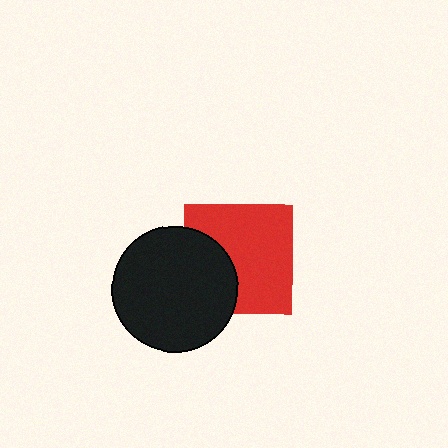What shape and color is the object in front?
The object in front is a black circle.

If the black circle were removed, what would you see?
You would see the complete red square.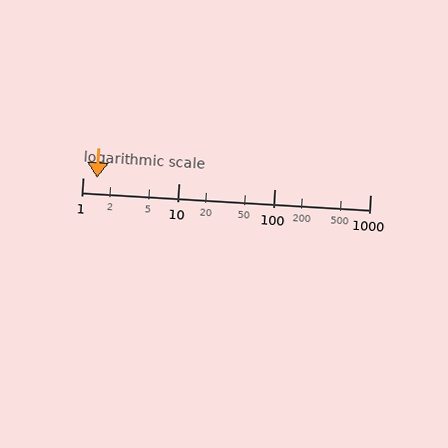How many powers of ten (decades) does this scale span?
The scale spans 3 decades, from 1 to 1000.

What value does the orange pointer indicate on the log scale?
The pointer indicates approximately 1.4.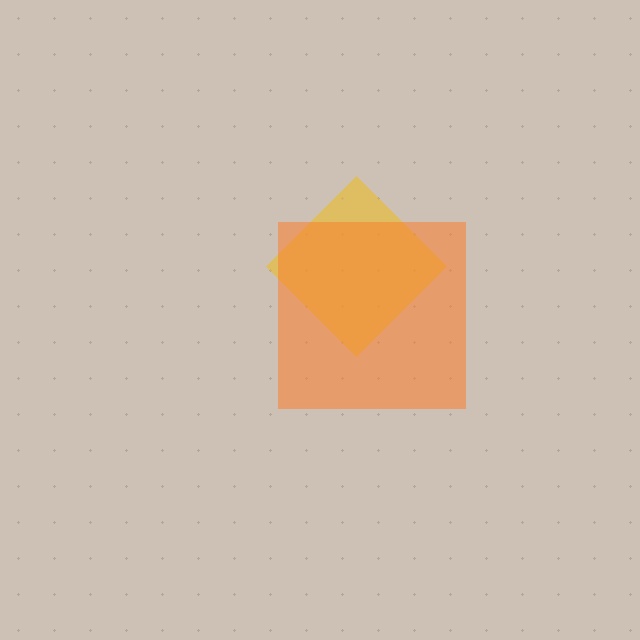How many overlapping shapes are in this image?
There are 2 overlapping shapes in the image.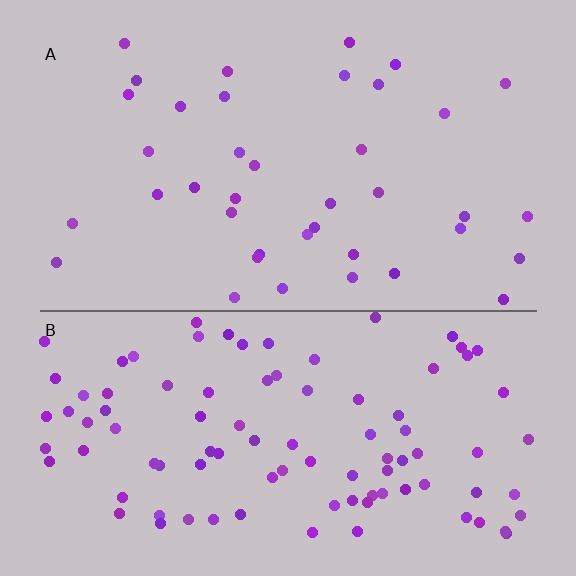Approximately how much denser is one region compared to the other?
Approximately 2.5× — region B over region A.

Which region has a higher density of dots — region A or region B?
B (the bottom).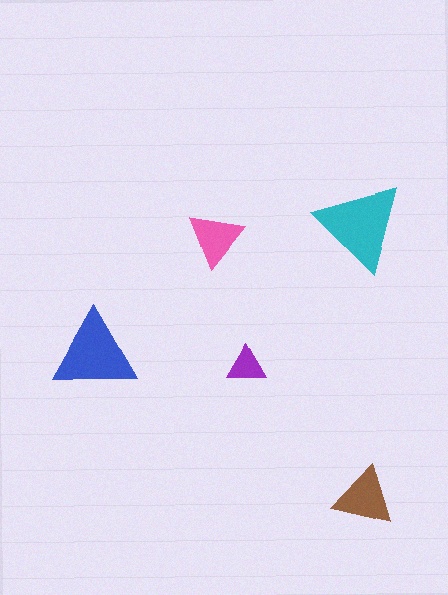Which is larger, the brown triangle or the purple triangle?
The brown one.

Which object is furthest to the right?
The brown triangle is rightmost.